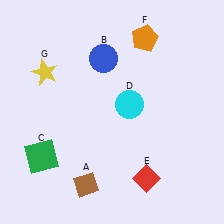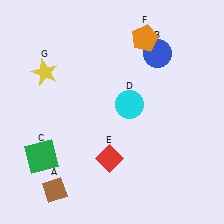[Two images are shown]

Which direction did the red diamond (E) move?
The red diamond (E) moved left.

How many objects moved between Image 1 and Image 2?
3 objects moved between the two images.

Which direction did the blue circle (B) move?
The blue circle (B) moved right.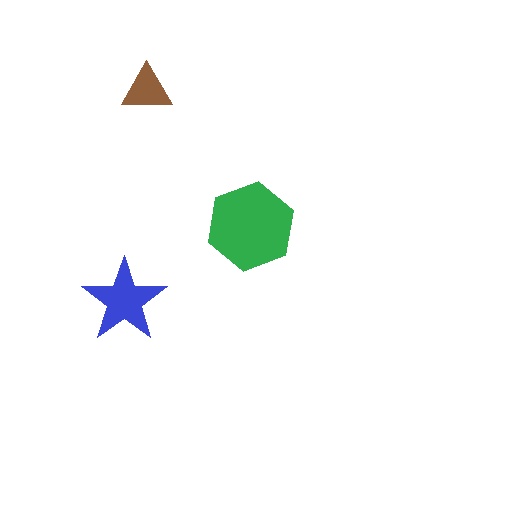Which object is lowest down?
The blue star is bottommost.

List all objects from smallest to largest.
The brown triangle, the blue star, the green hexagon.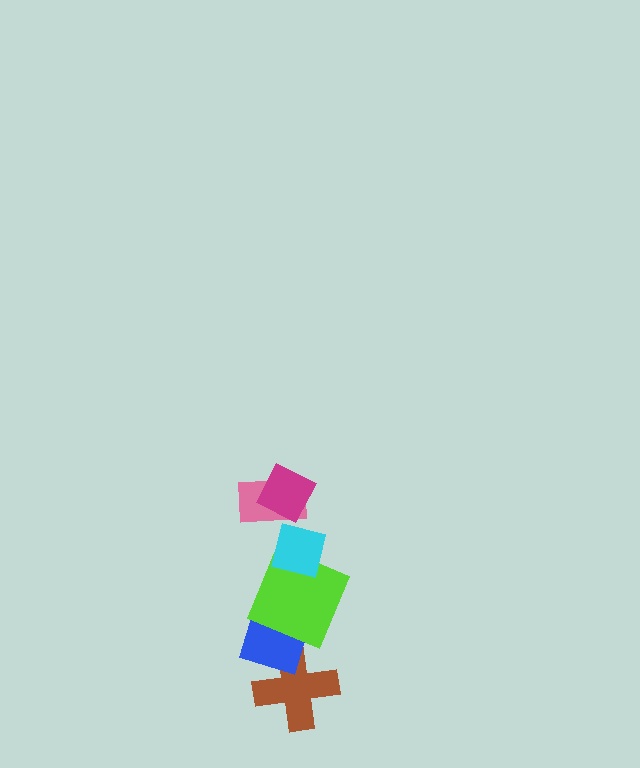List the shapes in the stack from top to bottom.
From top to bottom: the magenta diamond, the pink rectangle, the cyan square, the lime square, the blue diamond, the brown cross.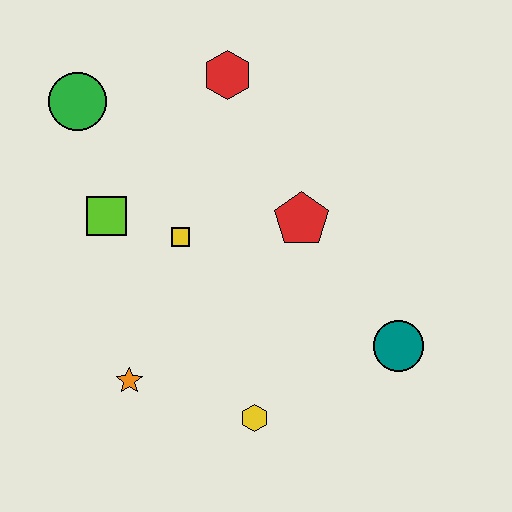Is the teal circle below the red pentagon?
Yes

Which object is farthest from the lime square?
The teal circle is farthest from the lime square.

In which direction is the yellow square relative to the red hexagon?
The yellow square is below the red hexagon.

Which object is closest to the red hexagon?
The green circle is closest to the red hexagon.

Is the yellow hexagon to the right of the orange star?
Yes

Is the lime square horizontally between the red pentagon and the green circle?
Yes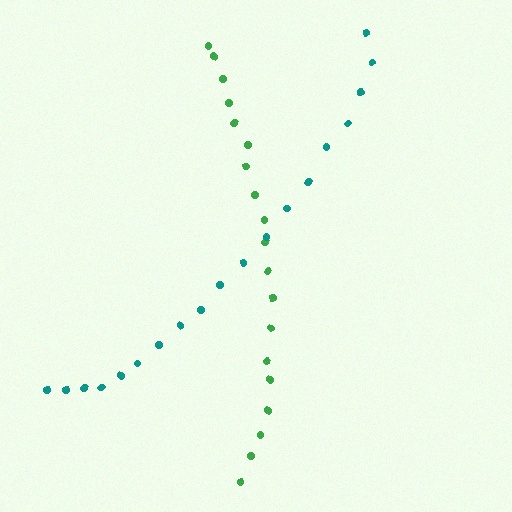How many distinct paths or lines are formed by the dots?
There are 2 distinct paths.